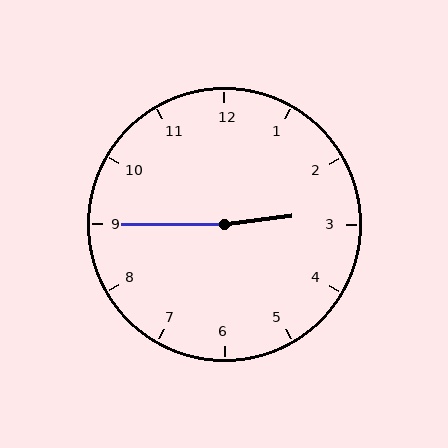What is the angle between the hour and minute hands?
Approximately 172 degrees.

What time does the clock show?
2:45.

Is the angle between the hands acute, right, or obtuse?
It is obtuse.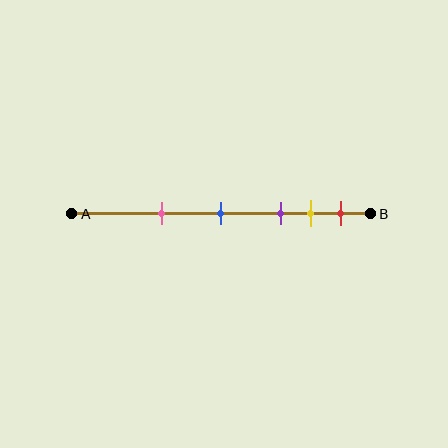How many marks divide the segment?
There are 5 marks dividing the segment.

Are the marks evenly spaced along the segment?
No, the marks are not evenly spaced.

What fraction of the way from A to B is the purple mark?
The purple mark is approximately 70% (0.7) of the way from A to B.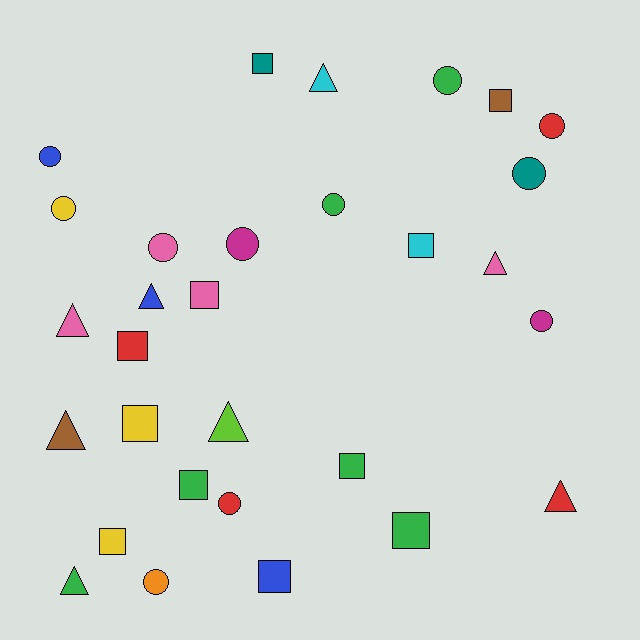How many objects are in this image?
There are 30 objects.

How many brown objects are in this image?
There are 2 brown objects.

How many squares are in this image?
There are 11 squares.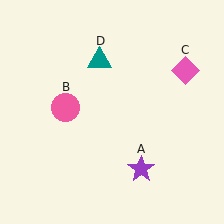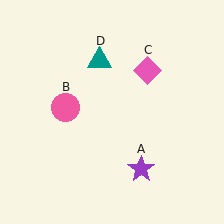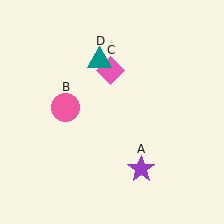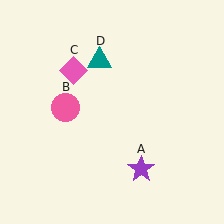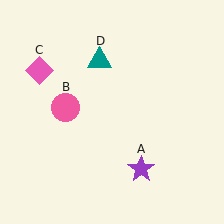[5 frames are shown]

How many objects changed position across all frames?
1 object changed position: pink diamond (object C).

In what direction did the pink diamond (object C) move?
The pink diamond (object C) moved left.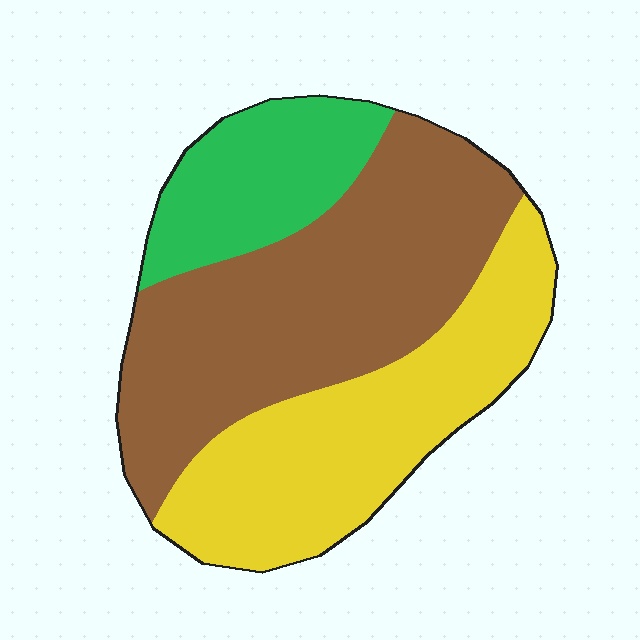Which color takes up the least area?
Green, at roughly 20%.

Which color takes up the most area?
Brown, at roughly 45%.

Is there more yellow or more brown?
Brown.